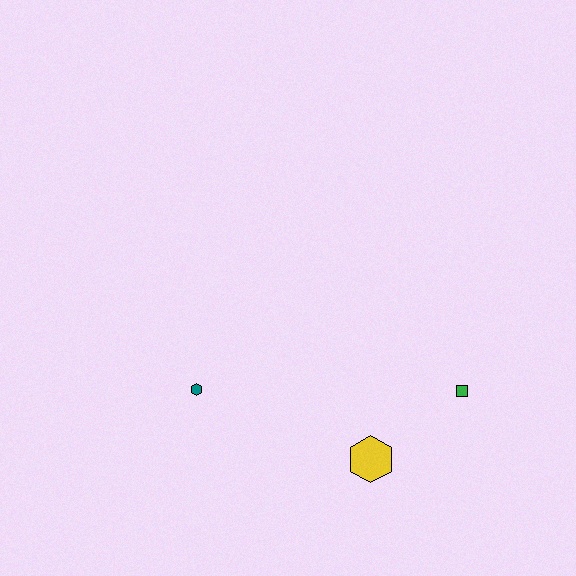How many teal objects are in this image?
There is 1 teal object.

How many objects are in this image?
There are 3 objects.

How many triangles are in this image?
There are no triangles.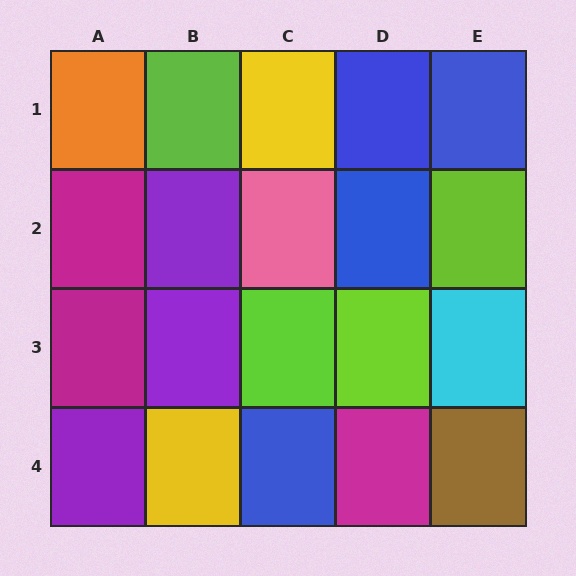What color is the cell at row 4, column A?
Purple.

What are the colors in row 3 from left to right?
Magenta, purple, lime, lime, cyan.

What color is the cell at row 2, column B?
Purple.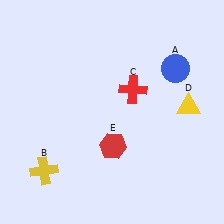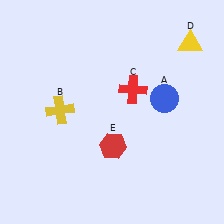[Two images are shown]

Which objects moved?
The objects that moved are: the blue circle (A), the yellow cross (B), the yellow triangle (D).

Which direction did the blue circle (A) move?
The blue circle (A) moved down.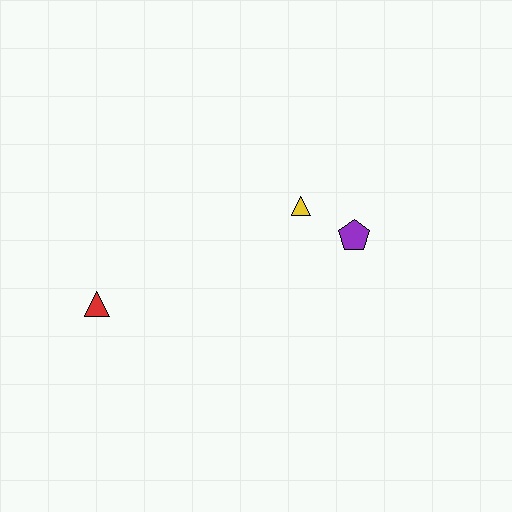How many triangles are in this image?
There are 2 triangles.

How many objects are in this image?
There are 3 objects.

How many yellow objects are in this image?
There is 1 yellow object.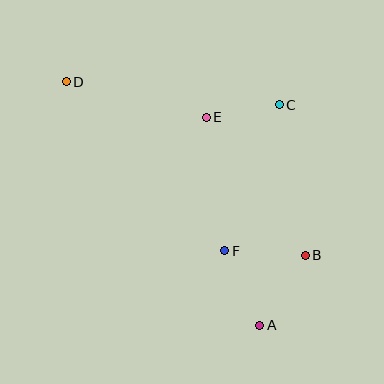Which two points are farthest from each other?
Points A and D are farthest from each other.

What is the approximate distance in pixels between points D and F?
The distance between D and F is approximately 232 pixels.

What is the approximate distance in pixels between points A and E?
The distance between A and E is approximately 215 pixels.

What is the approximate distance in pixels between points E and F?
The distance between E and F is approximately 135 pixels.